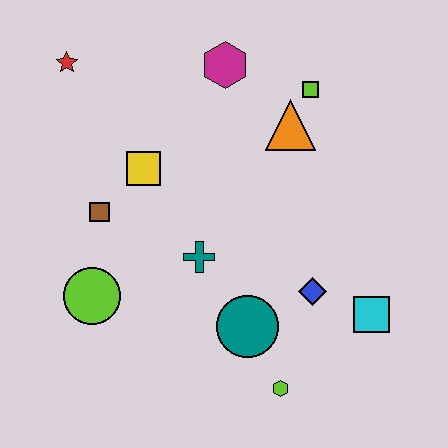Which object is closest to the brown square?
The yellow square is closest to the brown square.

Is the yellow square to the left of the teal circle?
Yes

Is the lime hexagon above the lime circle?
No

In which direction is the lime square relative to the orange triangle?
The lime square is above the orange triangle.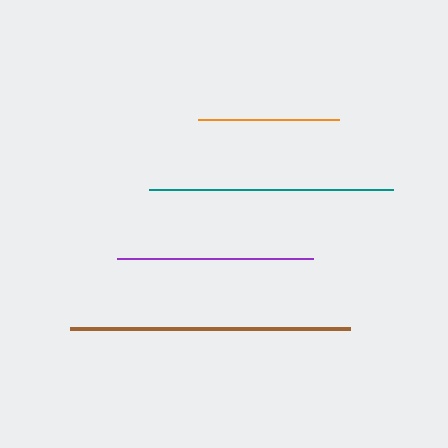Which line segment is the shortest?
The orange line is the shortest at approximately 141 pixels.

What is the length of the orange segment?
The orange segment is approximately 141 pixels long.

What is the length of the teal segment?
The teal segment is approximately 245 pixels long.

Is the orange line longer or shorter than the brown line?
The brown line is longer than the orange line.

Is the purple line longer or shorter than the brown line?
The brown line is longer than the purple line.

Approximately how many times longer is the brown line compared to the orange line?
The brown line is approximately 2.0 times the length of the orange line.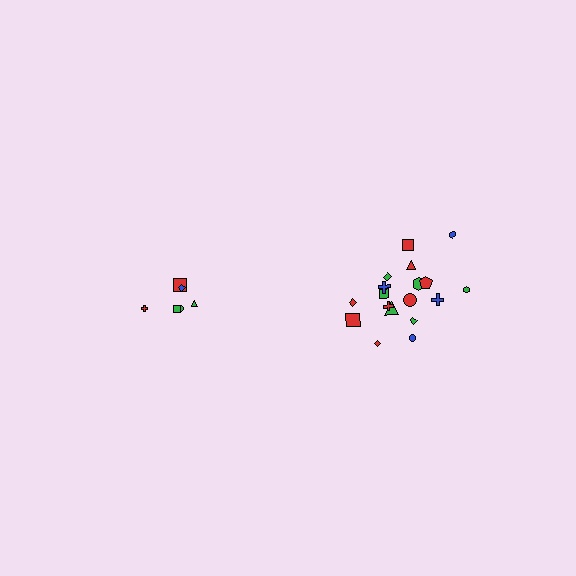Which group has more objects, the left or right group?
The right group.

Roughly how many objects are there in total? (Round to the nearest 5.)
Roughly 25 objects in total.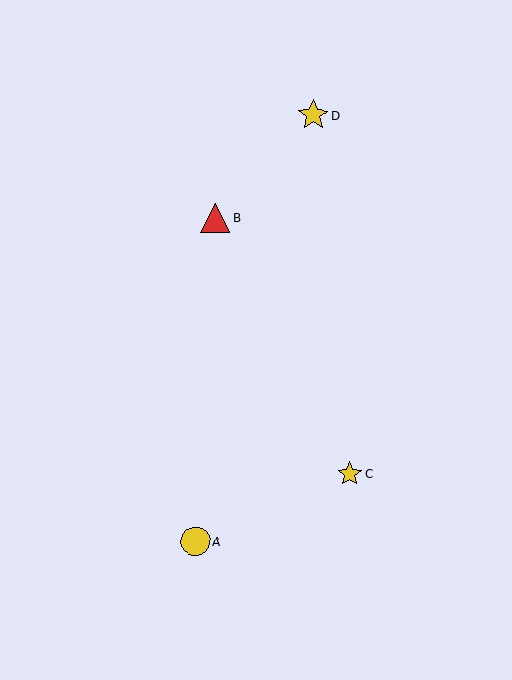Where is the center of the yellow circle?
The center of the yellow circle is at (195, 541).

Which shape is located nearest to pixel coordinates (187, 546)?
The yellow circle (labeled A) at (195, 541) is nearest to that location.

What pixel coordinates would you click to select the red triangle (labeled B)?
Click at (215, 218) to select the red triangle B.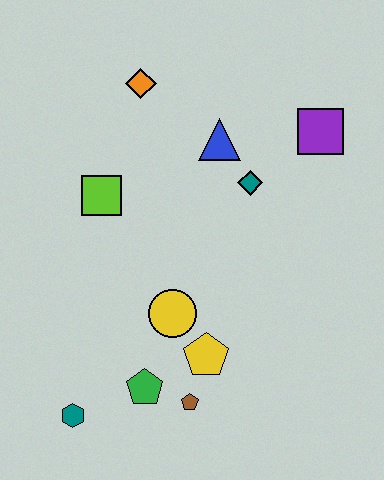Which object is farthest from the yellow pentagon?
The orange diamond is farthest from the yellow pentagon.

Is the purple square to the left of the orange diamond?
No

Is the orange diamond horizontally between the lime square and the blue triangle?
Yes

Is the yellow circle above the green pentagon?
Yes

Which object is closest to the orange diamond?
The blue triangle is closest to the orange diamond.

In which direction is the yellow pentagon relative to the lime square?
The yellow pentagon is below the lime square.